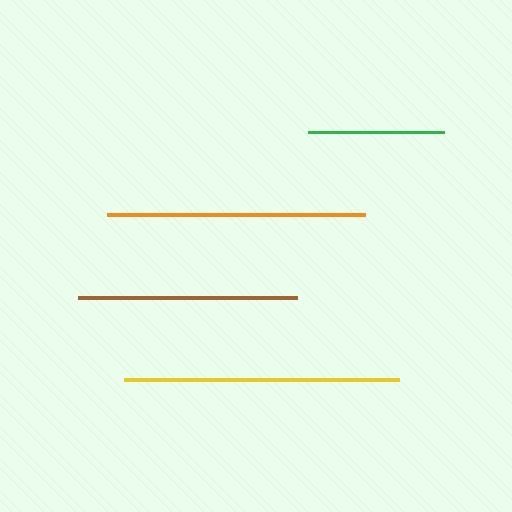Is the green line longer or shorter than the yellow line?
The yellow line is longer than the green line.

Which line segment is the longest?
The yellow line is the longest at approximately 275 pixels.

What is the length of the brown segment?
The brown segment is approximately 219 pixels long.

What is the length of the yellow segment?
The yellow segment is approximately 275 pixels long.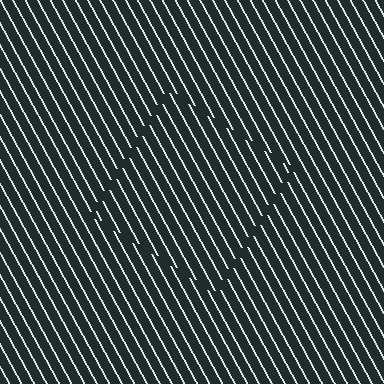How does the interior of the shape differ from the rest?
The interior of the shape contains the same grating, shifted by half a period — the contour is defined by the phase discontinuity where line-ends from the inner and outer gratings abut.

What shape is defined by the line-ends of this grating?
An illusory square. The interior of the shape contains the same grating, shifted by half a period — the contour is defined by the phase discontinuity where line-ends from the inner and outer gratings abut.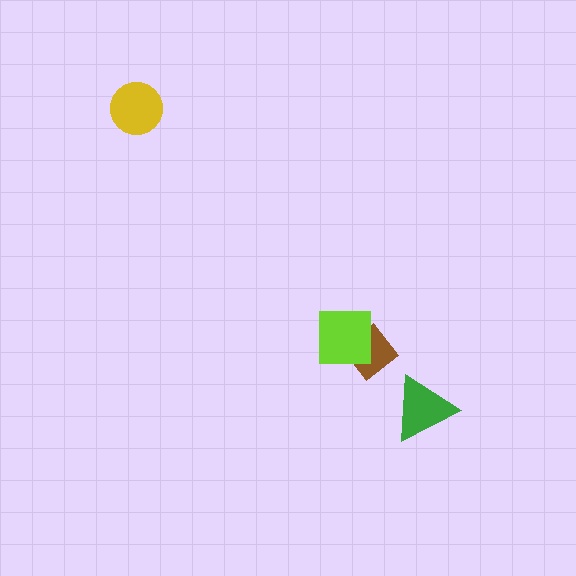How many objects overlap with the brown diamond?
1 object overlaps with the brown diamond.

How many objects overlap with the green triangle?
0 objects overlap with the green triangle.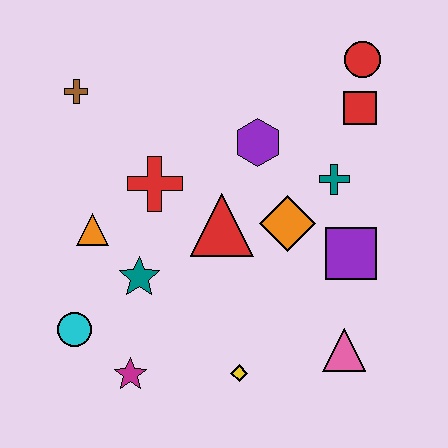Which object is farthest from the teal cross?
The cyan circle is farthest from the teal cross.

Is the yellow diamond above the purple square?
No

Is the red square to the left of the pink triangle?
No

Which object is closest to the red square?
The red circle is closest to the red square.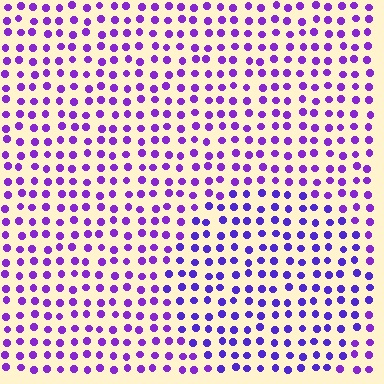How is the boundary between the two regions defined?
The boundary is defined purely by a slight shift in hue (about 20 degrees). Spacing, size, and orientation are identical on both sides.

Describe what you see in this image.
The image is filled with small purple elements in a uniform arrangement. A circle-shaped region is visible where the elements are tinted to a slightly different hue, forming a subtle color boundary.